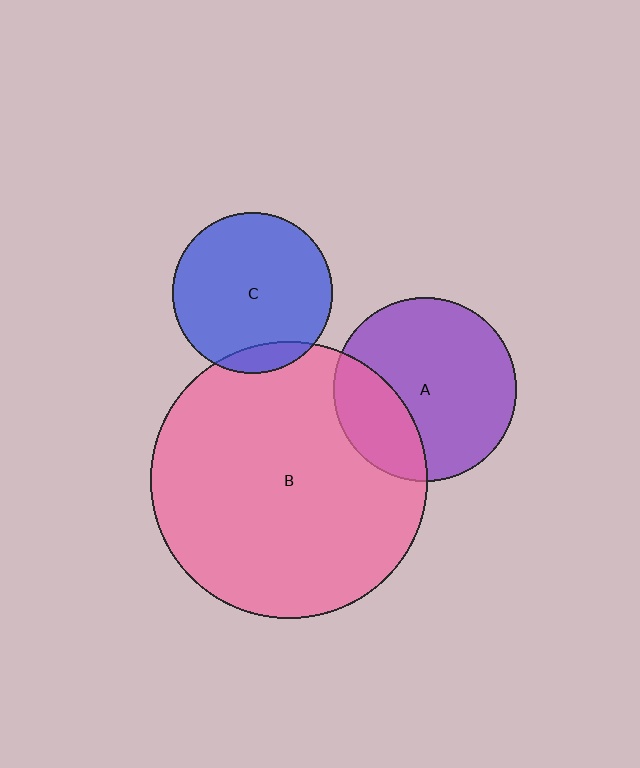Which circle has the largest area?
Circle B (pink).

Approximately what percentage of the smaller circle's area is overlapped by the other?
Approximately 25%.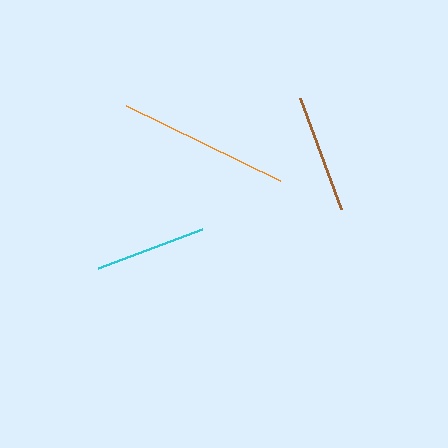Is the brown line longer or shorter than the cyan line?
The brown line is longer than the cyan line.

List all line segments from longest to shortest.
From longest to shortest: orange, brown, cyan.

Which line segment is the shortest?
The cyan line is the shortest at approximately 111 pixels.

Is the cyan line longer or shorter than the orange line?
The orange line is longer than the cyan line.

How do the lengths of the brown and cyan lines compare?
The brown and cyan lines are approximately the same length.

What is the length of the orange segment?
The orange segment is approximately 171 pixels long.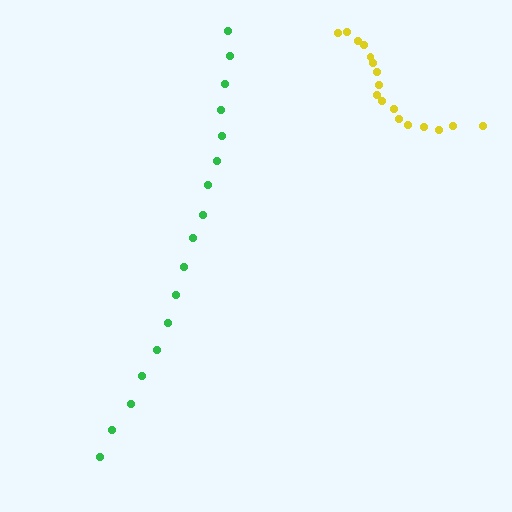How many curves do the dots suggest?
There are 2 distinct paths.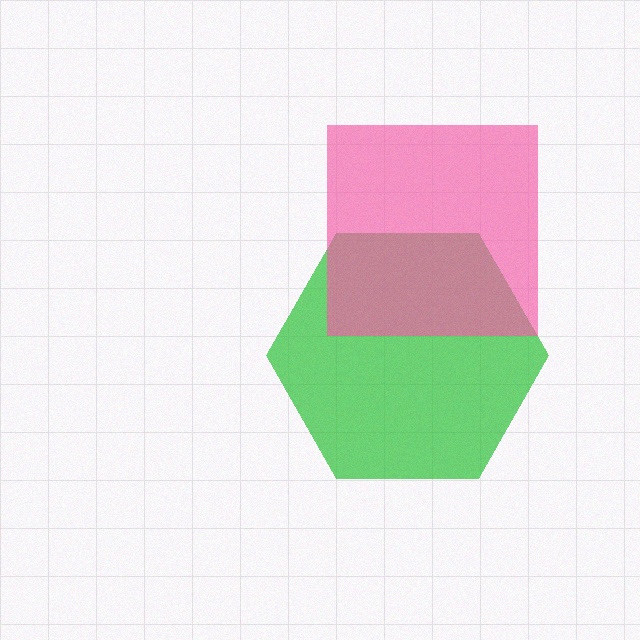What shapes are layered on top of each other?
The layered shapes are: a green hexagon, a pink square.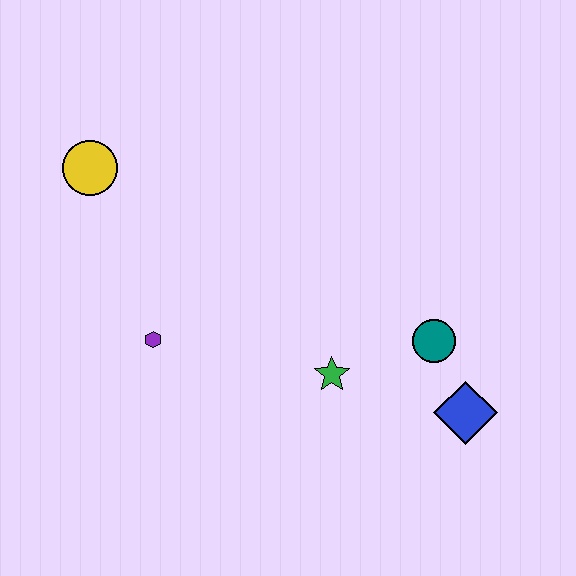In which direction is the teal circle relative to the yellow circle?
The teal circle is to the right of the yellow circle.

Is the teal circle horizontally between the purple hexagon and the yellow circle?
No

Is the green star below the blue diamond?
No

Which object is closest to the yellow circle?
The purple hexagon is closest to the yellow circle.